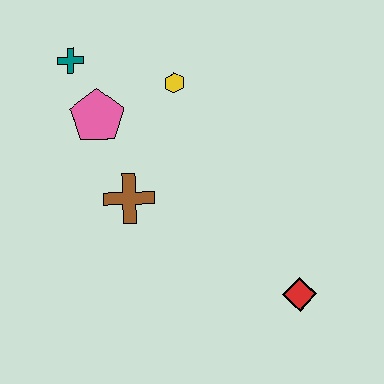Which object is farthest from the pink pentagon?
The red diamond is farthest from the pink pentagon.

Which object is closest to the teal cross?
The pink pentagon is closest to the teal cross.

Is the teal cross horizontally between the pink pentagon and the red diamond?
No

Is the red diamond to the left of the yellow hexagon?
No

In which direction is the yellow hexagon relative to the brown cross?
The yellow hexagon is above the brown cross.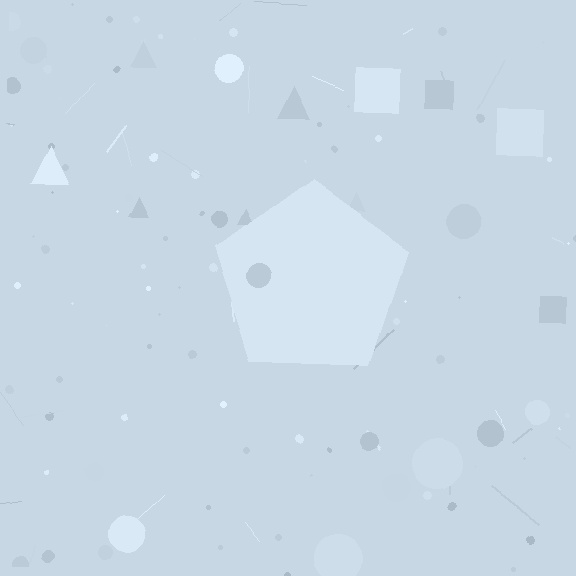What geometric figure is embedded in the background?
A pentagon is embedded in the background.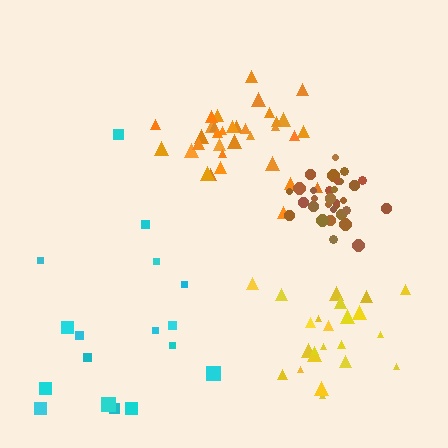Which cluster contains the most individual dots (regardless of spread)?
Orange (35).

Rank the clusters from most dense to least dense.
brown, yellow, orange, cyan.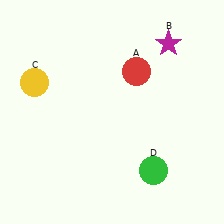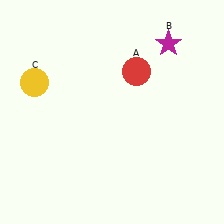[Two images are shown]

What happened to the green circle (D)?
The green circle (D) was removed in Image 2. It was in the bottom-right area of Image 1.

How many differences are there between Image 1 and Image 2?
There is 1 difference between the two images.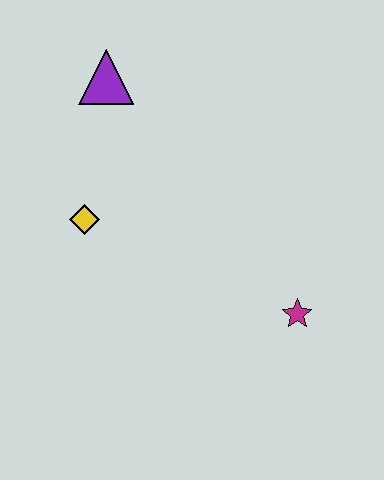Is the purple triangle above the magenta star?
Yes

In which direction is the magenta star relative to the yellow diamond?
The magenta star is to the right of the yellow diamond.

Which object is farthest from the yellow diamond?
The magenta star is farthest from the yellow diamond.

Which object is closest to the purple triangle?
The yellow diamond is closest to the purple triangle.